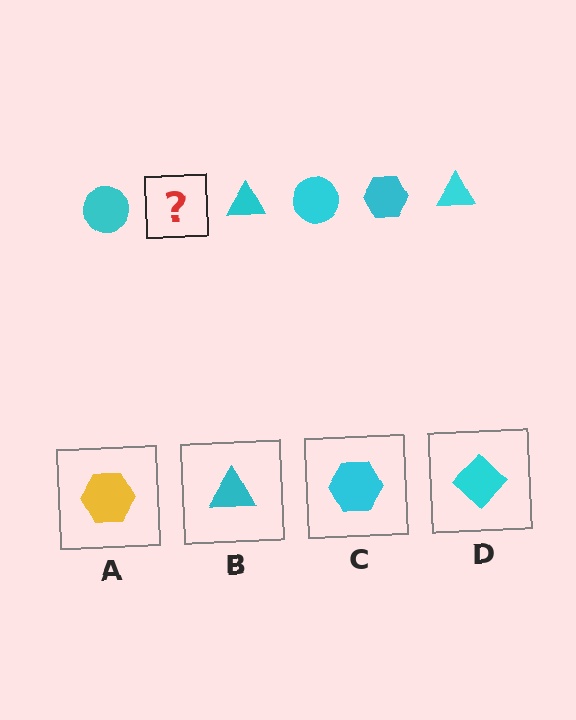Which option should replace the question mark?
Option C.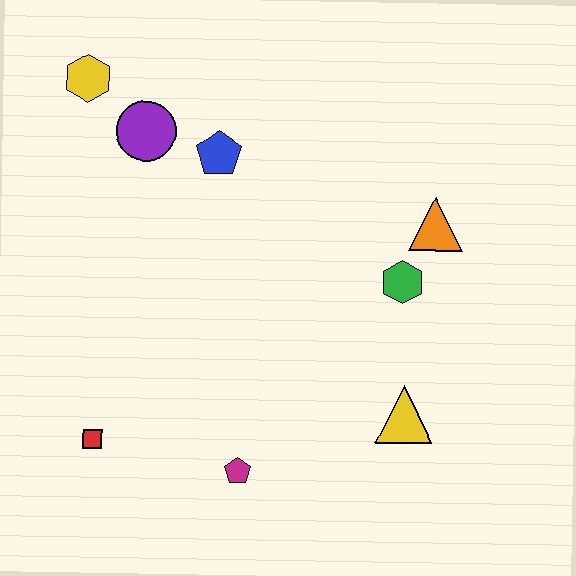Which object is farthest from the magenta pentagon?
The yellow hexagon is farthest from the magenta pentagon.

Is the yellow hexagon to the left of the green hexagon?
Yes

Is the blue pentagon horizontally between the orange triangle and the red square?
Yes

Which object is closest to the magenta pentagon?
The red square is closest to the magenta pentagon.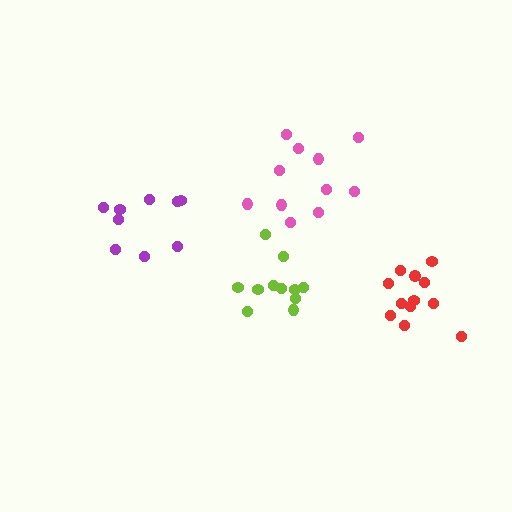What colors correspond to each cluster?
The clusters are colored: red, purple, lime, pink.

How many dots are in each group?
Group 1: 12 dots, Group 2: 9 dots, Group 3: 11 dots, Group 4: 11 dots (43 total).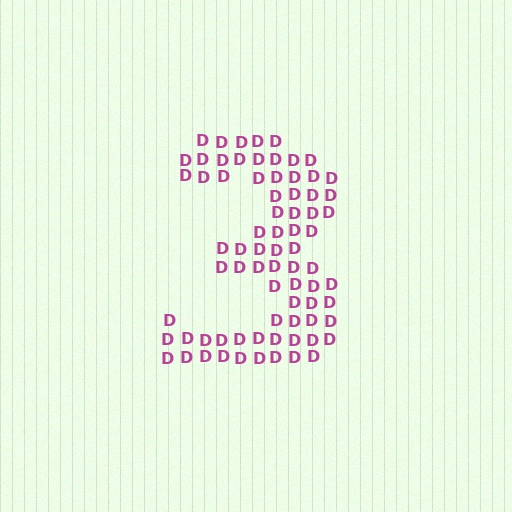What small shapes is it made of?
It is made of small letter D's.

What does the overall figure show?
The overall figure shows the digit 3.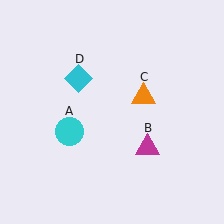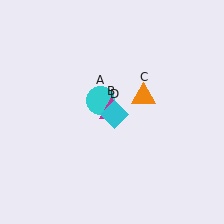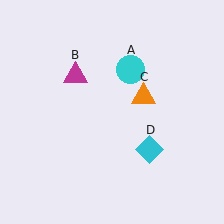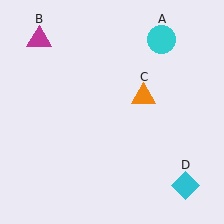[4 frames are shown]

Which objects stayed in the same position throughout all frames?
Orange triangle (object C) remained stationary.